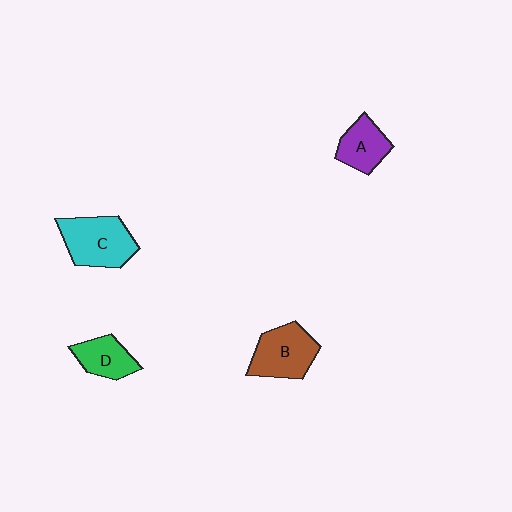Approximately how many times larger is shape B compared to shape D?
Approximately 1.5 times.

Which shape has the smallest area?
Shape D (green).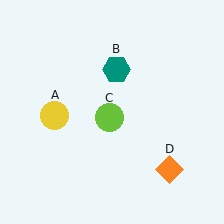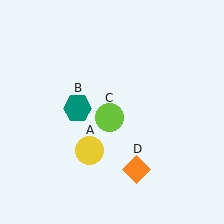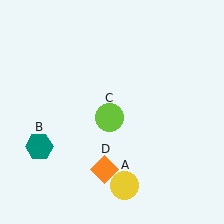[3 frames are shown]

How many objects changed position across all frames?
3 objects changed position: yellow circle (object A), teal hexagon (object B), orange diamond (object D).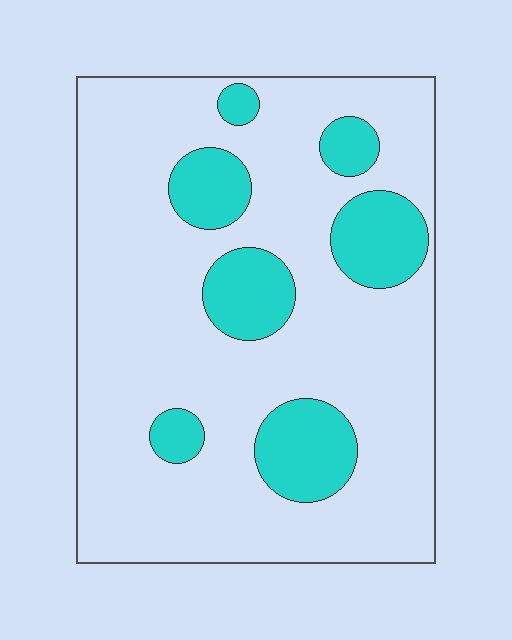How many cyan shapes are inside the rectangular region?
7.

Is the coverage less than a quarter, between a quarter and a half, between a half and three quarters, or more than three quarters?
Less than a quarter.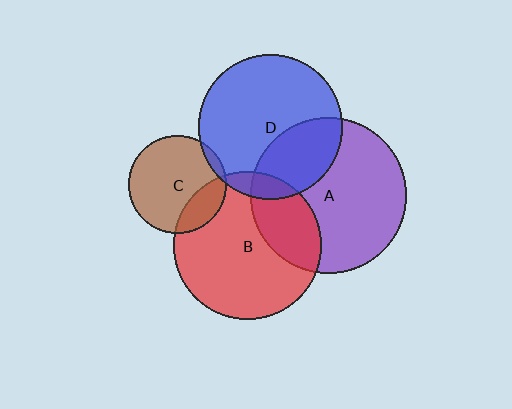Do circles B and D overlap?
Yes.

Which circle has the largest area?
Circle A (purple).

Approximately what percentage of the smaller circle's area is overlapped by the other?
Approximately 10%.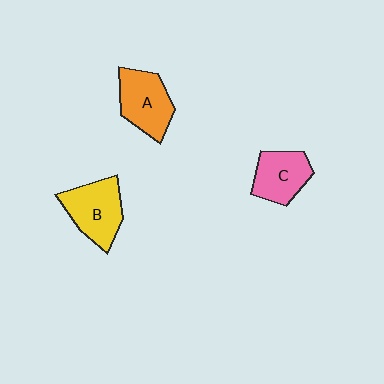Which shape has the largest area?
Shape B (yellow).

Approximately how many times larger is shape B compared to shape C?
Approximately 1.2 times.